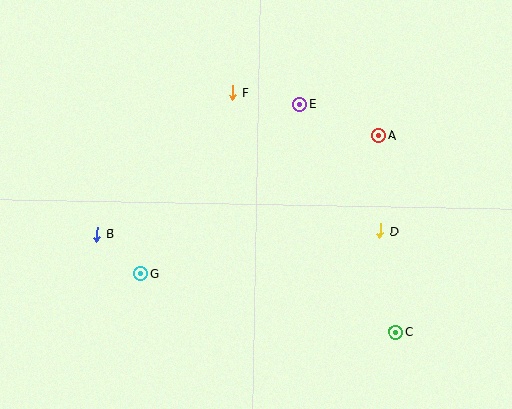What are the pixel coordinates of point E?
Point E is at (299, 104).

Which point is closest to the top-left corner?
Point F is closest to the top-left corner.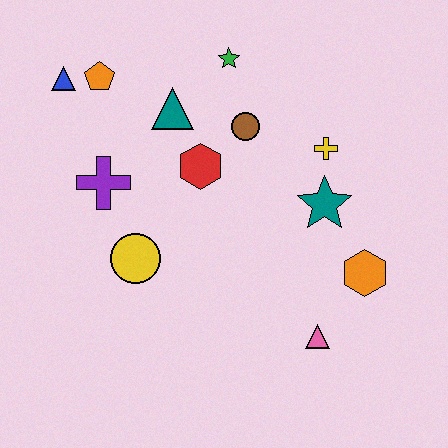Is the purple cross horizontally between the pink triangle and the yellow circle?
No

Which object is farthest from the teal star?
The blue triangle is farthest from the teal star.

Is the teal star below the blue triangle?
Yes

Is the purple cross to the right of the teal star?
No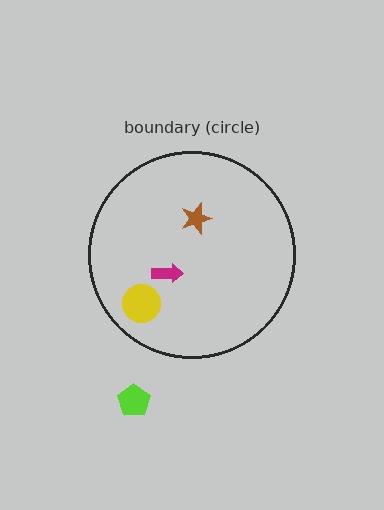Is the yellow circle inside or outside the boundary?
Inside.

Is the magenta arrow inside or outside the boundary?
Inside.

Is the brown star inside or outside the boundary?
Inside.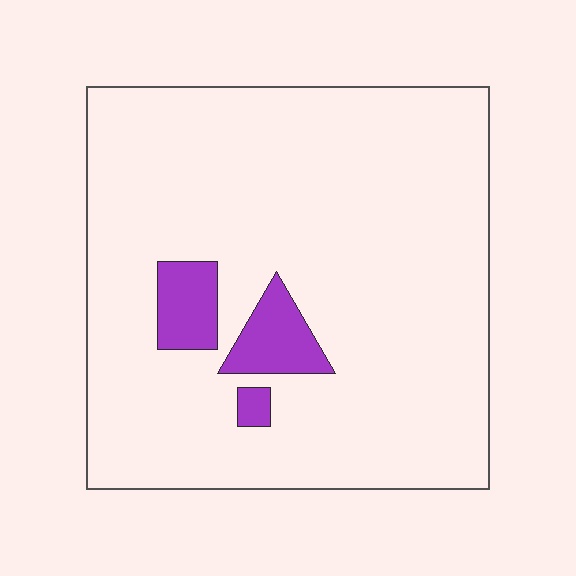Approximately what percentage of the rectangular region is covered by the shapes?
Approximately 10%.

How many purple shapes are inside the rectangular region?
3.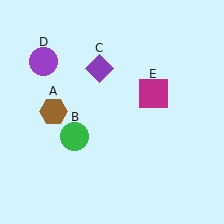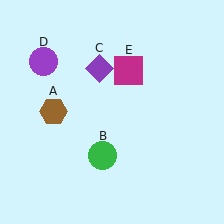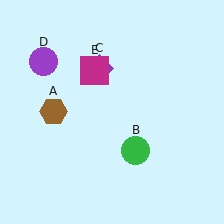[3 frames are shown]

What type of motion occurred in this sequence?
The green circle (object B), magenta square (object E) rotated counterclockwise around the center of the scene.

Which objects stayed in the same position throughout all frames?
Brown hexagon (object A) and purple diamond (object C) and purple circle (object D) remained stationary.